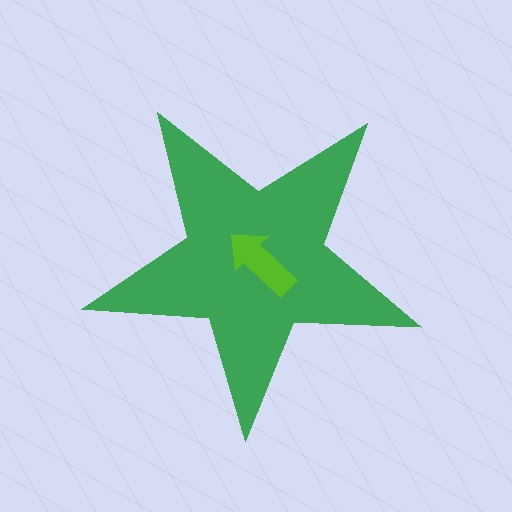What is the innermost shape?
The lime arrow.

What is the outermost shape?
The green star.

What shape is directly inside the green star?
The lime arrow.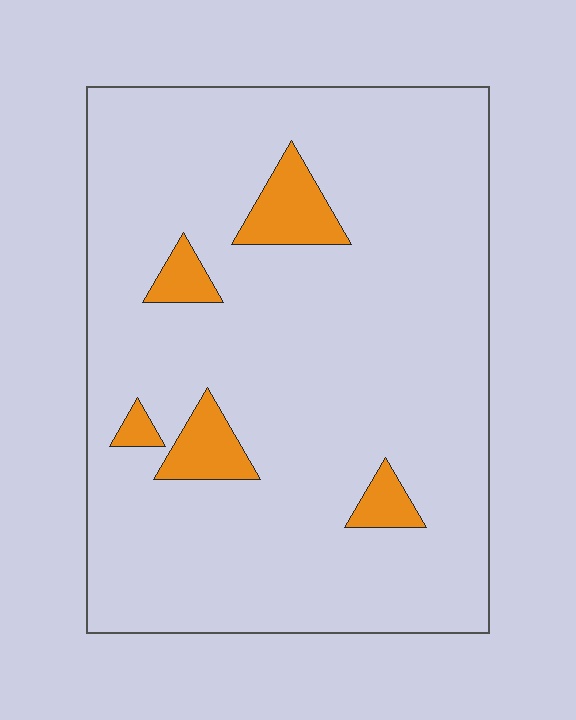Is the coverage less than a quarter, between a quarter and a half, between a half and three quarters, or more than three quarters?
Less than a quarter.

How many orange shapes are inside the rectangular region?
5.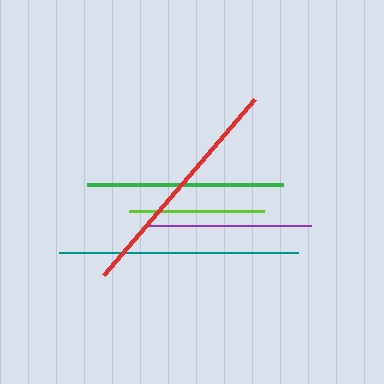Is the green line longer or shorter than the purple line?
The green line is longer than the purple line.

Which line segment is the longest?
The teal line is the longest at approximately 239 pixels.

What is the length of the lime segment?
The lime segment is approximately 136 pixels long.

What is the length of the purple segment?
The purple segment is approximately 164 pixels long.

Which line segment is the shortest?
The lime line is the shortest at approximately 136 pixels.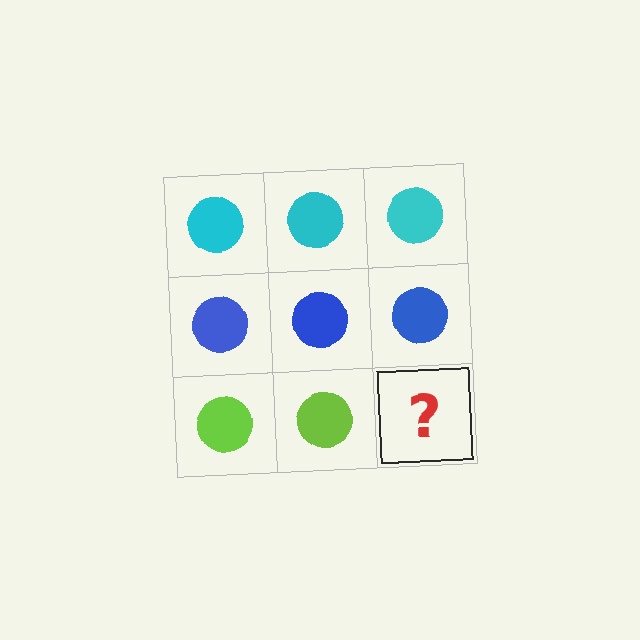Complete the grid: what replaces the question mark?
The question mark should be replaced with a lime circle.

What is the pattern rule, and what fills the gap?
The rule is that each row has a consistent color. The gap should be filled with a lime circle.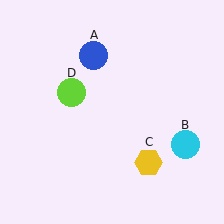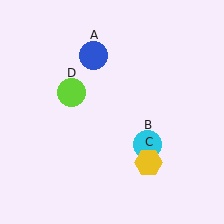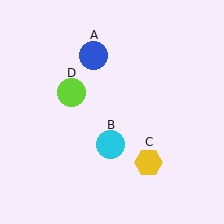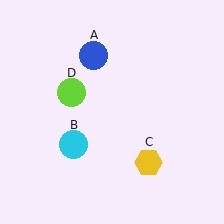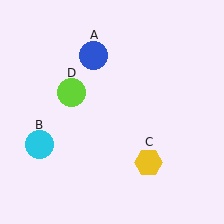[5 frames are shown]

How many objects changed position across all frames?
1 object changed position: cyan circle (object B).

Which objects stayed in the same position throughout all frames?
Blue circle (object A) and yellow hexagon (object C) and lime circle (object D) remained stationary.